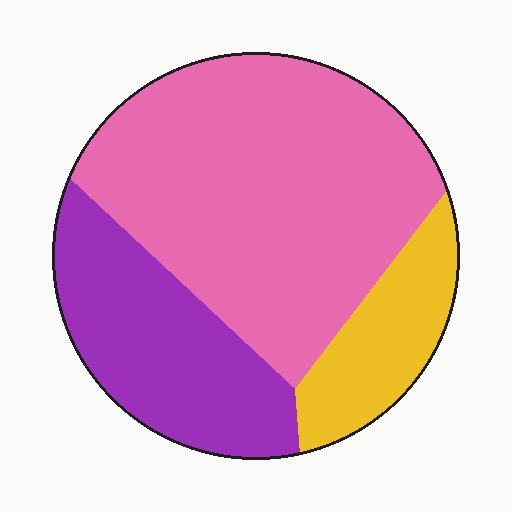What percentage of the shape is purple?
Purple takes up about one quarter (1/4) of the shape.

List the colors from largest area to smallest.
From largest to smallest: pink, purple, yellow.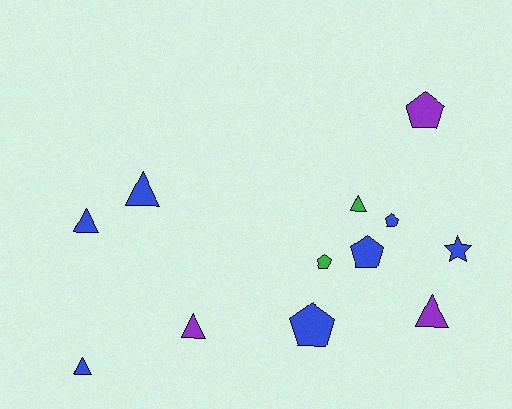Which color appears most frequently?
Blue, with 7 objects.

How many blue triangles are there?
There are 3 blue triangles.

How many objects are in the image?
There are 12 objects.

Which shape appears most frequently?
Triangle, with 6 objects.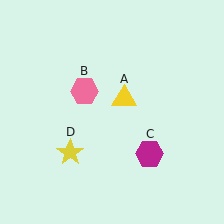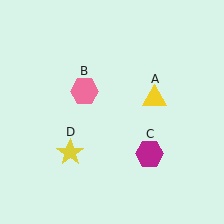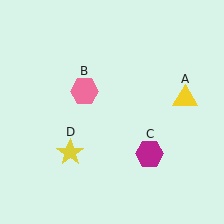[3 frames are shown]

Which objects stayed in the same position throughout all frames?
Pink hexagon (object B) and magenta hexagon (object C) and yellow star (object D) remained stationary.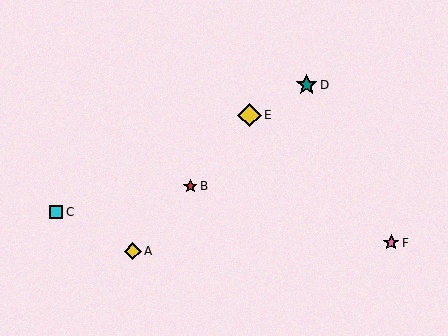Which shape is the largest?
The yellow diamond (labeled E) is the largest.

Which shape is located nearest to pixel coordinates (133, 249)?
The yellow diamond (labeled A) at (133, 251) is nearest to that location.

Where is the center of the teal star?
The center of the teal star is at (307, 85).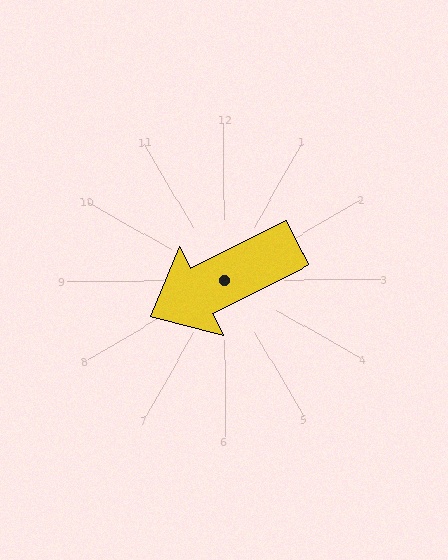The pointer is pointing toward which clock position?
Roughly 8 o'clock.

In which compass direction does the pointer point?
Southwest.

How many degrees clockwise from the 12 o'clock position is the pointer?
Approximately 244 degrees.